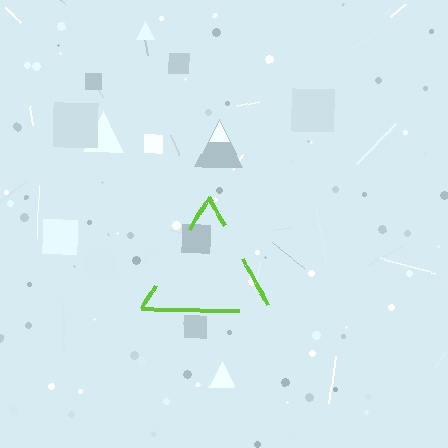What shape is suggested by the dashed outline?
The dashed outline suggests a triangle.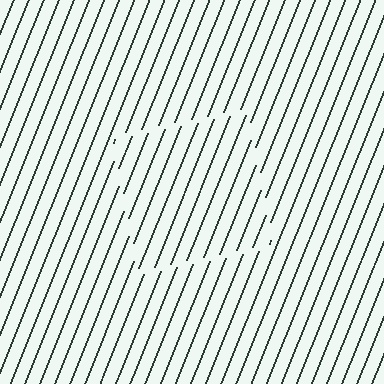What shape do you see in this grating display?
An illusory square. The interior of the shape contains the same grating, shifted by half a period — the contour is defined by the phase discontinuity where line-ends from the inner and outer gratings abut.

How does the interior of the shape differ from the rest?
The interior of the shape contains the same grating, shifted by half a period — the contour is defined by the phase discontinuity where line-ends from the inner and outer gratings abut.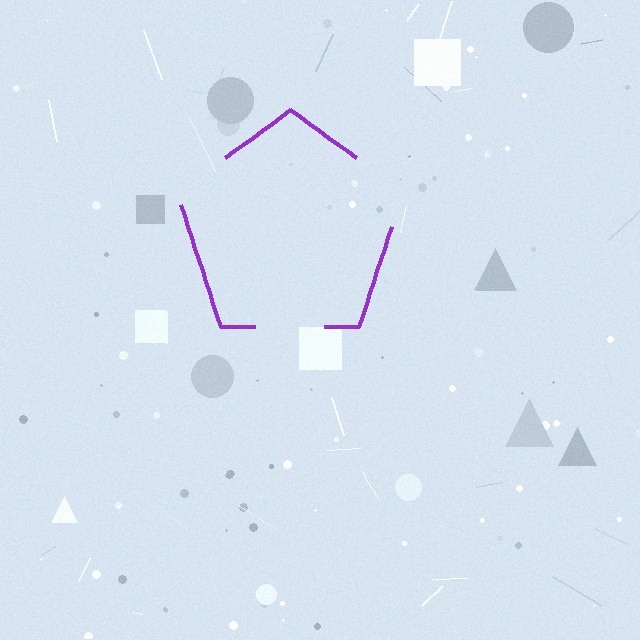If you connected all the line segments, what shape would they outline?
They would outline a pentagon.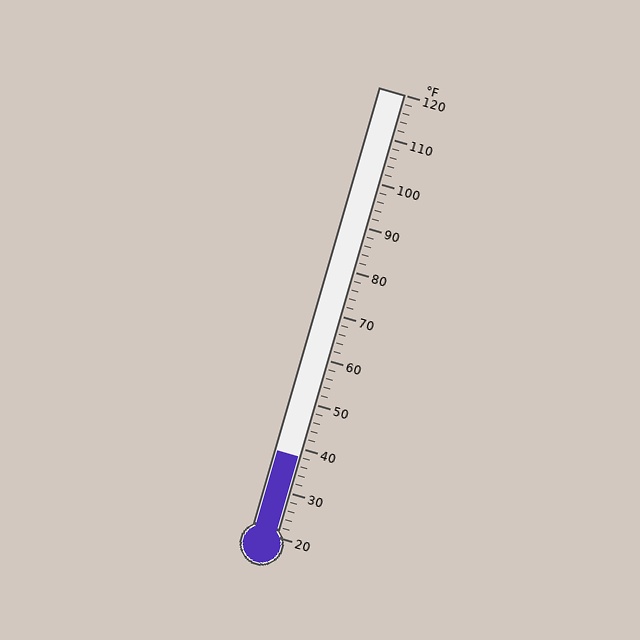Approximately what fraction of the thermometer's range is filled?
The thermometer is filled to approximately 20% of its range.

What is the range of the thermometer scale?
The thermometer scale ranges from 20°F to 120°F.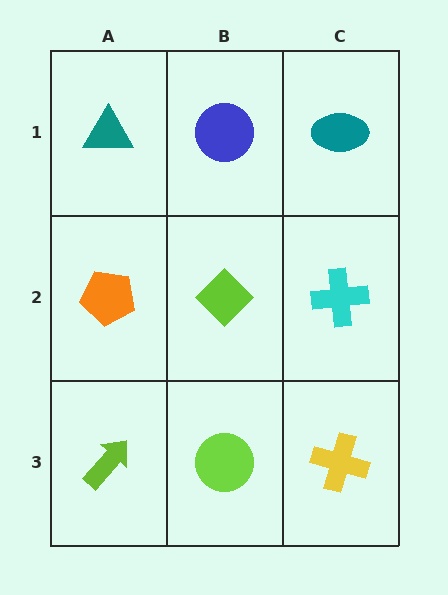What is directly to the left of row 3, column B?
A lime arrow.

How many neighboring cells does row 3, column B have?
3.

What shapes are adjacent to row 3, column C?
A cyan cross (row 2, column C), a lime circle (row 3, column B).